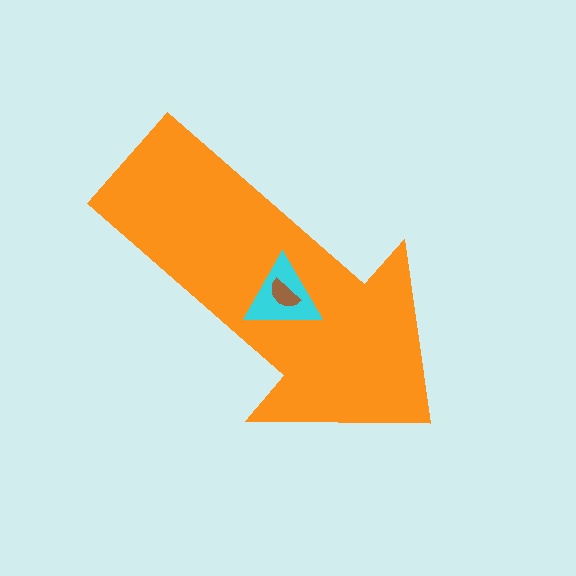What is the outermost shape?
The orange arrow.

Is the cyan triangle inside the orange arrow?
Yes.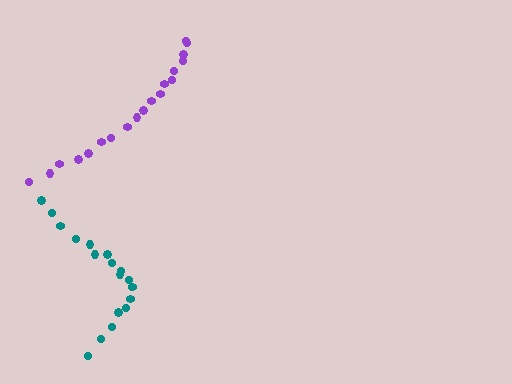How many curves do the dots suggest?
There are 2 distinct paths.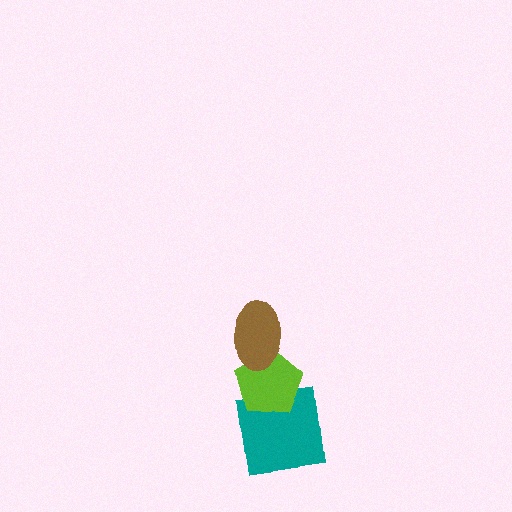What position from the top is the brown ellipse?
The brown ellipse is 1st from the top.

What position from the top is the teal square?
The teal square is 3rd from the top.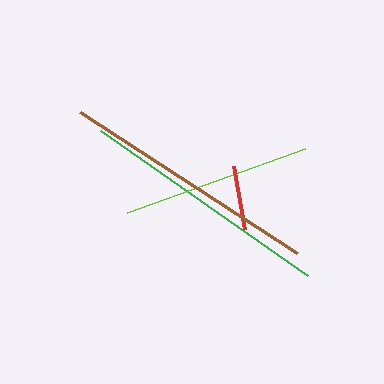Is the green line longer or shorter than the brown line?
The brown line is longer than the green line.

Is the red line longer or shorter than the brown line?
The brown line is longer than the red line.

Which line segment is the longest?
The brown line is the longest at approximately 259 pixels.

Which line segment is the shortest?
The red line is the shortest at approximately 64 pixels.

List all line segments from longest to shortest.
From longest to shortest: brown, green, lime, red.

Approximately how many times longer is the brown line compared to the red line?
The brown line is approximately 4.0 times the length of the red line.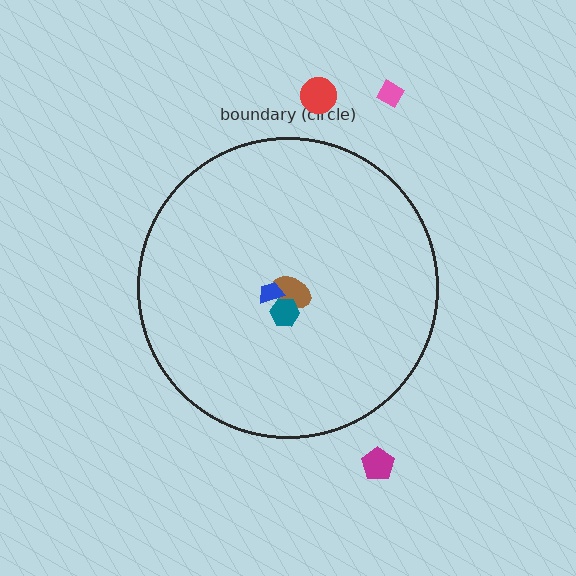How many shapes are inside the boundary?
3 inside, 3 outside.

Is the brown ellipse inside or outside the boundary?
Inside.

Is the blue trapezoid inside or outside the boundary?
Inside.